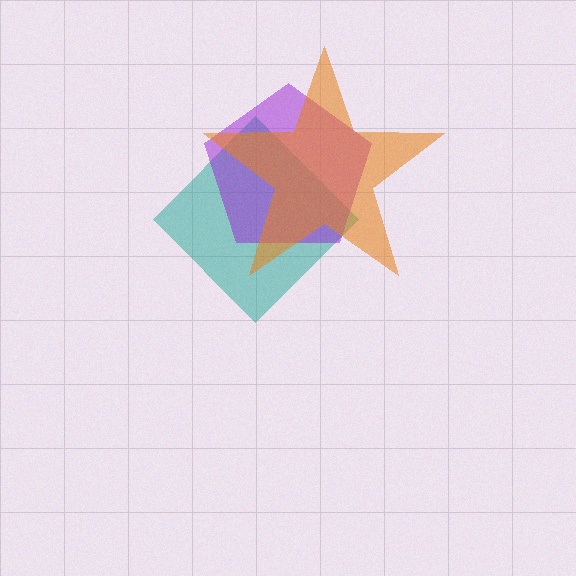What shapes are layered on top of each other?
The layered shapes are: a teal diamond, a purple pentagon, an orange star.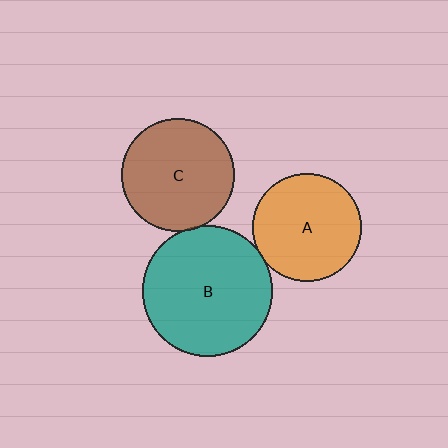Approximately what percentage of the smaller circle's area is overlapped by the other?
Approximately 5%.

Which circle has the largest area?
Circle B (teal).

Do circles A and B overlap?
Yes.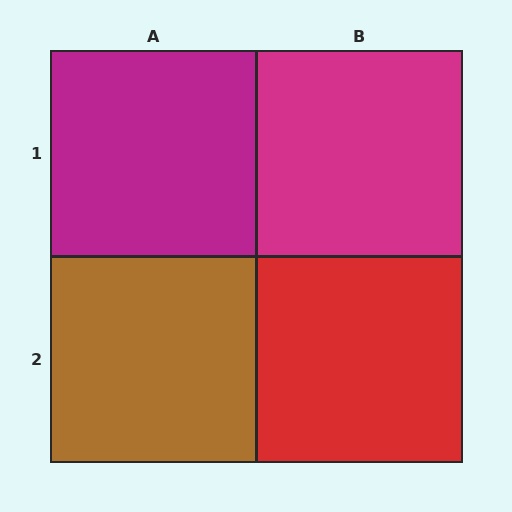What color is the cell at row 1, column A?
Magenta.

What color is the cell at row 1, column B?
Magenta.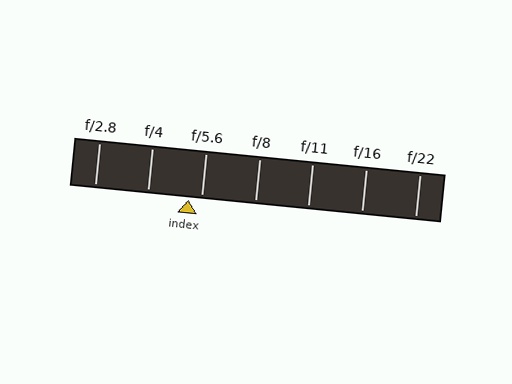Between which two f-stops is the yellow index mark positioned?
The index mark is between f/4 and f/5.6.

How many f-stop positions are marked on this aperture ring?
There are 7 f-stop positions marked.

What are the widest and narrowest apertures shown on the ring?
The widest aperture shown is f/2.8 and the narrowest is f/22.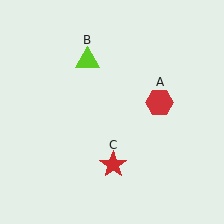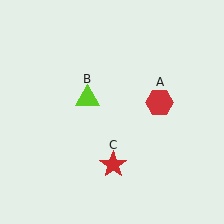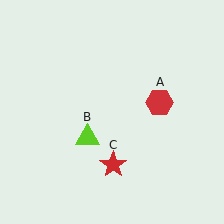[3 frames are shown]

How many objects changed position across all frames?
1 object changed position: lime triangle (object B).